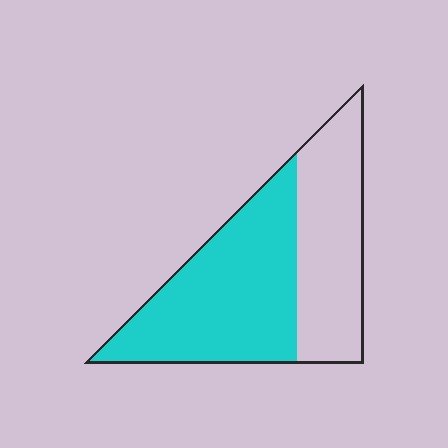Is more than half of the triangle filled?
Yes.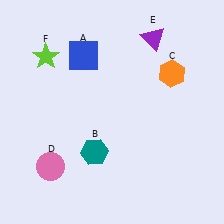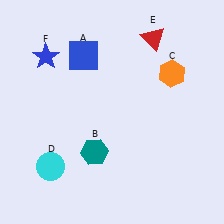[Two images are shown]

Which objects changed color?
D changed from pink to cyan. E changed from purple to red. F changed from lime to blue.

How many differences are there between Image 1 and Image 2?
There are 3 differences between the two images.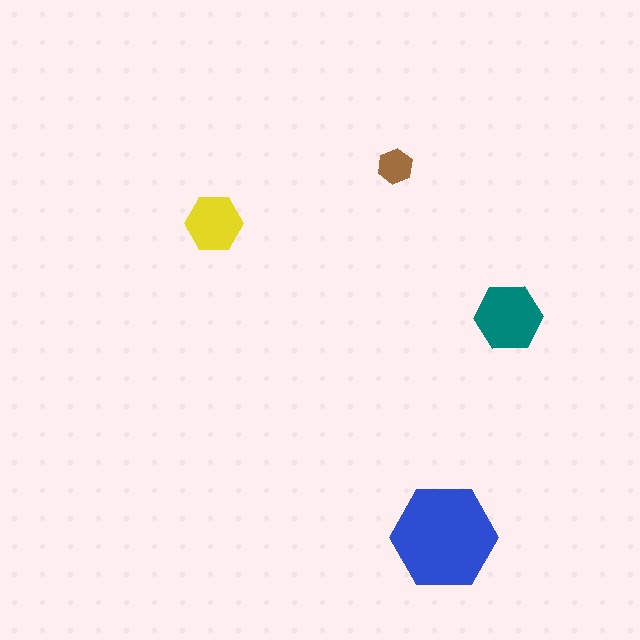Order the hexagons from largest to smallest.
the blue one, the teal one, the yellow one, the brown one.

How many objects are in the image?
There are 4 objects in the image.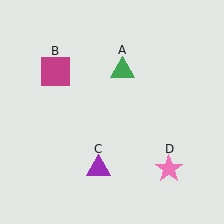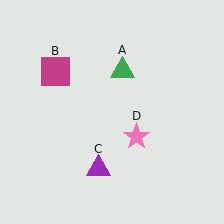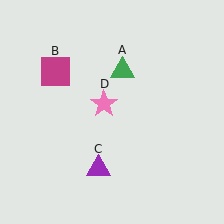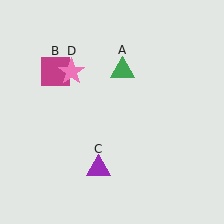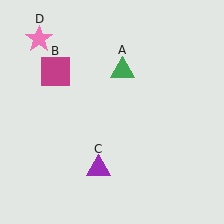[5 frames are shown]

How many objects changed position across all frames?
1 object changed position: pink star (object D).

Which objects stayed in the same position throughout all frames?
Green triangle (object A) and magenta square (object B) and purple triangle (object C) remained stationary.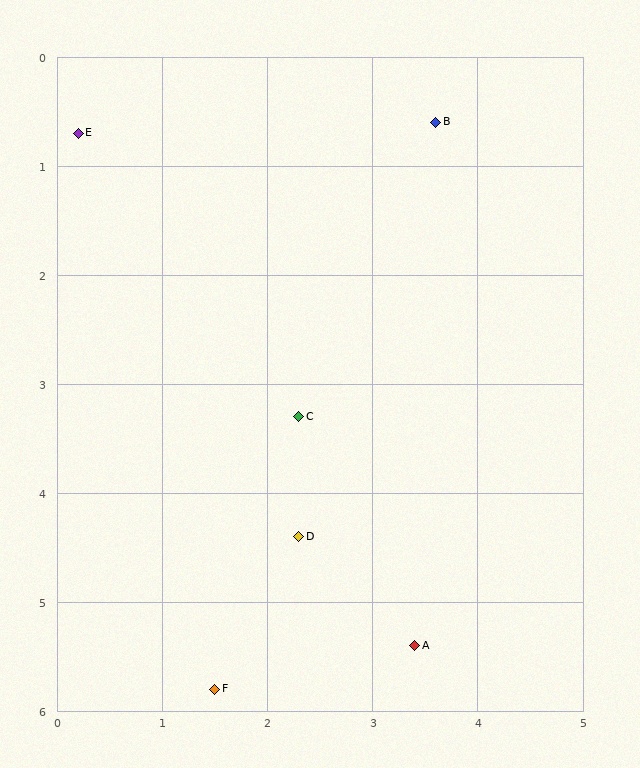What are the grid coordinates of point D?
Point D is at approximately (2.3, 4.4).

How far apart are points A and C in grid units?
Points A and C are about 2.4 grid units apart.